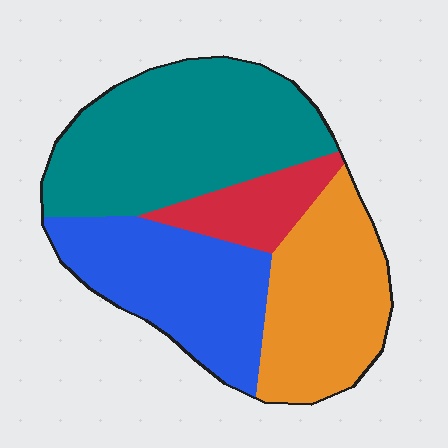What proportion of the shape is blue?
Blue takes up about one quarter (1/4) of the shape.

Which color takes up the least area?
Red, at roughly 10%.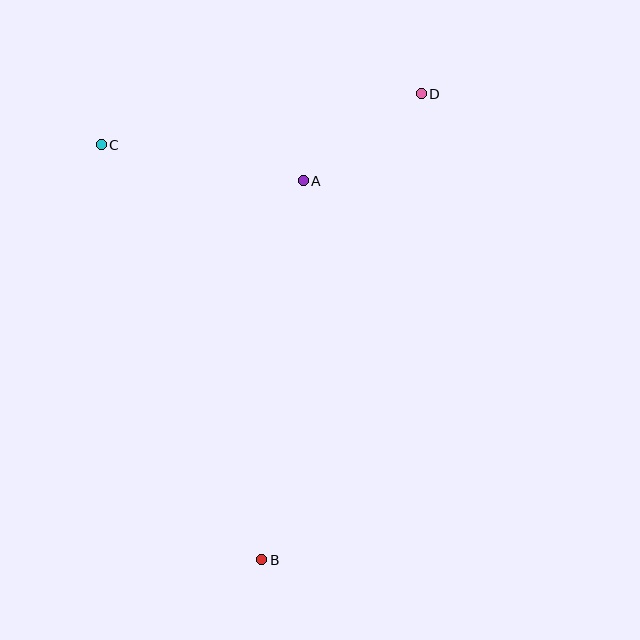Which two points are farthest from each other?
Points B and D are farthest from each other.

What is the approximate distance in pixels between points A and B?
The distance between A and B is approximately 381 pixels.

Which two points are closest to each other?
Points A and D are closest to each other.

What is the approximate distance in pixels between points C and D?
The distance between C and D is approximately 324 pixels.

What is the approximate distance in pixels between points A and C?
The distance between A and C is approximately 206 pixels.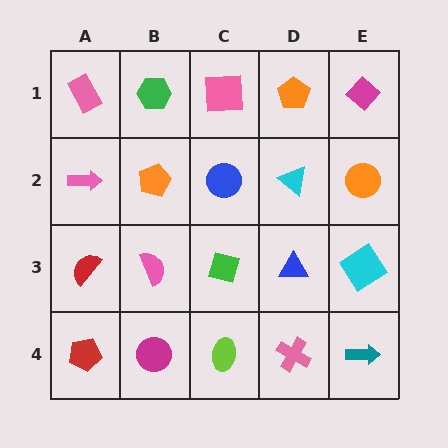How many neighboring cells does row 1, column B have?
3.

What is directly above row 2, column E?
A magenta diamond.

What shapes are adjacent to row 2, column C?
A pink square (row 1, column C), a green diamond (row 3, column C), an orange pentagon (row 2, column B), a cyan triangle (row 2, column D).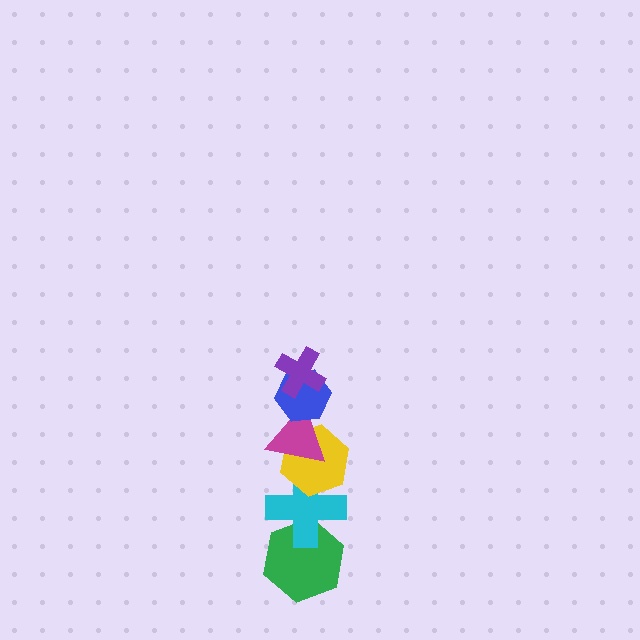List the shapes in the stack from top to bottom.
From top to bottom: the purple cross, the blue hexagon, the magenta triangle, the yellow hexagon, the cyan cross, the green hexagon.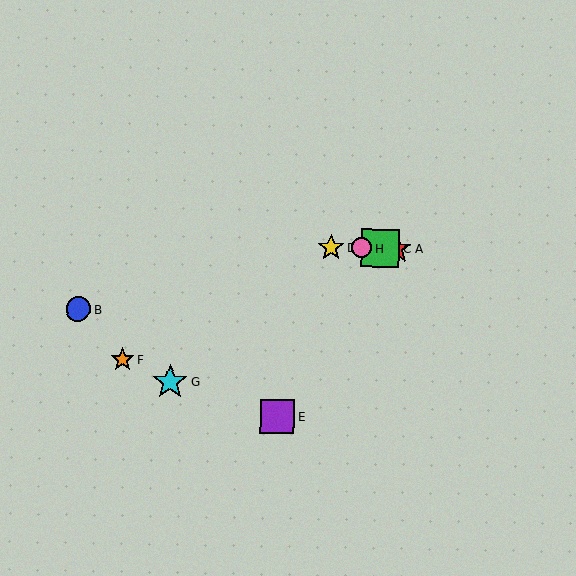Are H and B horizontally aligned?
No, H is at y≈248 and B is at y≈309.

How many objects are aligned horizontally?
4 objects (A, C, D, H) are aligned horizontally.